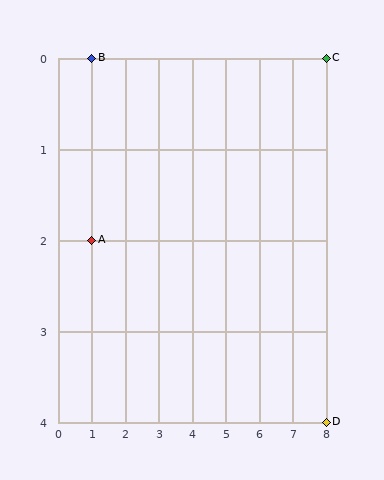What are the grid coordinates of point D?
Point D is at grid coordinates (8, 4).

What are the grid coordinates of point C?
Point C is at grid coordinates (8, 0).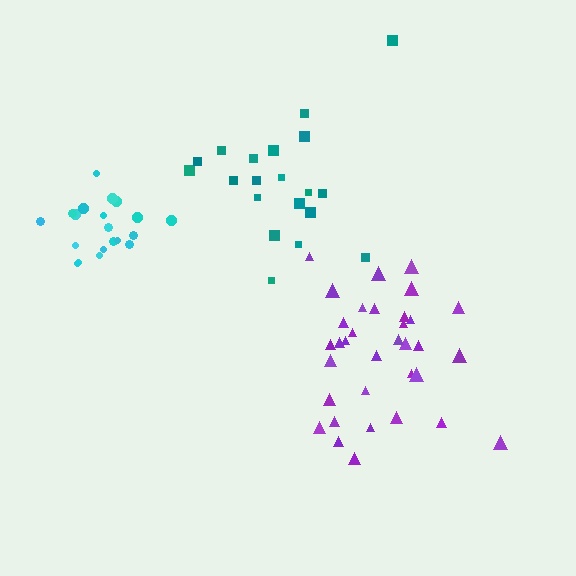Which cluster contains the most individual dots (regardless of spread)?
Purple (34).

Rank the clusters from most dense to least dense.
cyan, purple, teal.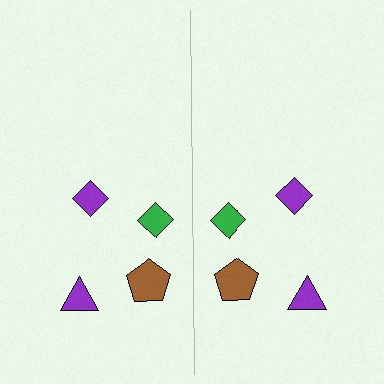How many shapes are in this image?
There are 8 shapes in this image.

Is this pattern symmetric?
Yes, this pattern has bilateral (reflection) symmetry.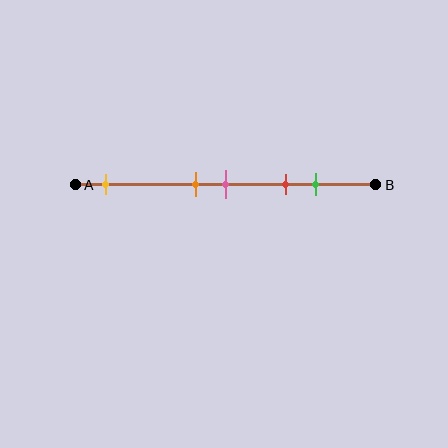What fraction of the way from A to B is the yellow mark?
The yellow mark is approximately 10% (0.1) of the way from A to B.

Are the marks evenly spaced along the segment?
No, the marks are not evenly spaced.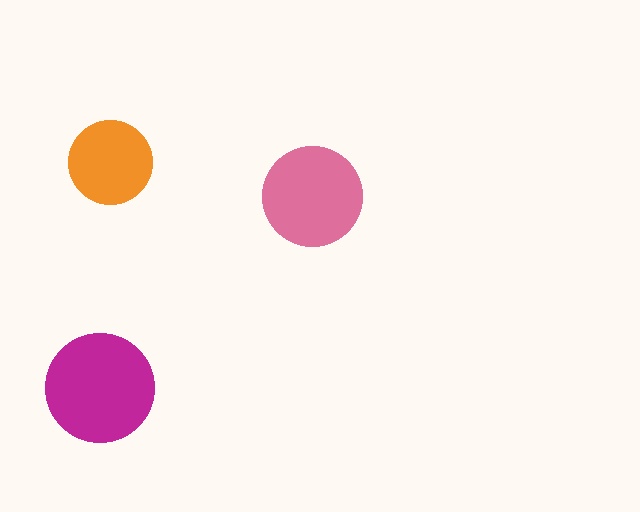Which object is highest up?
The orange circle is topmost.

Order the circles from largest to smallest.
the magenta one, the pink one, the orange one.